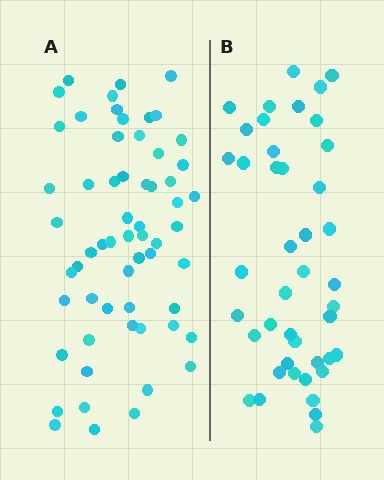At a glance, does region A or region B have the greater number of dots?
Region A (the left region) has more dots.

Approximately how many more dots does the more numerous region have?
Region A has approximately 15 more dots than region B.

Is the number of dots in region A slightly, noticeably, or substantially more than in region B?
Region A has noticeably more, but not dramatically so. The ratio is roughly 1.4 to 1.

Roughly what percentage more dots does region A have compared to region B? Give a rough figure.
About 40% more.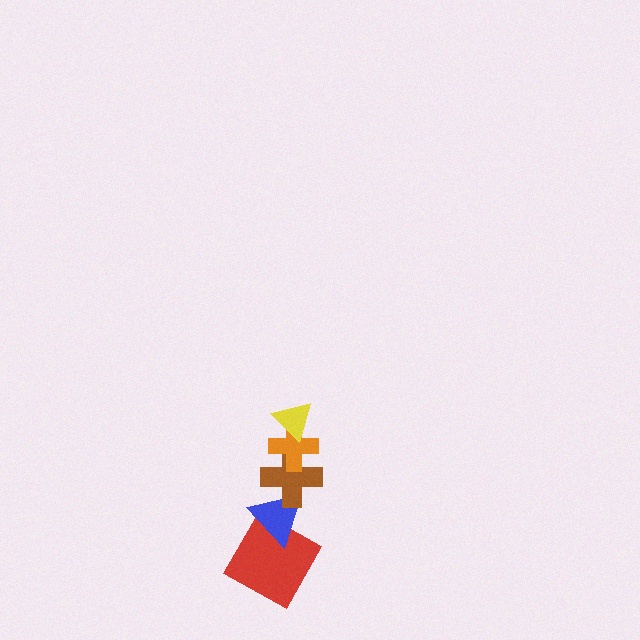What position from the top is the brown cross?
The brown cross is 3rd from the top.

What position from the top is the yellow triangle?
The yellow triangle is 1st from the top.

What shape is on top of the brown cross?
The orange cross is on top of the brown cross.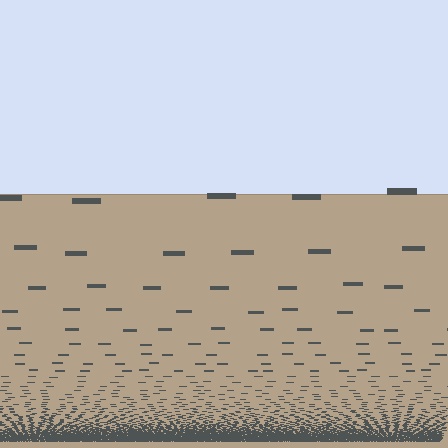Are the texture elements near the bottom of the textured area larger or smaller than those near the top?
Smaller. The gradient is inverted — elements near the bottom are smaller and denser.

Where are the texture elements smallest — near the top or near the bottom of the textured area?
Near the bottom.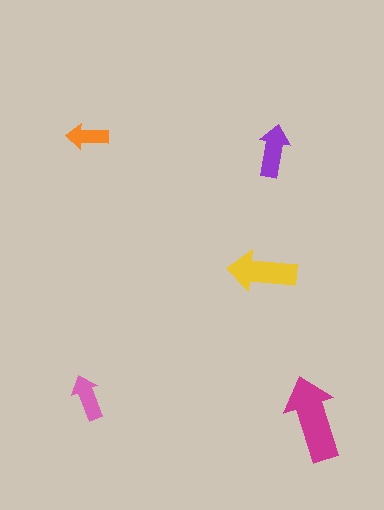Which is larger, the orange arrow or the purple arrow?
The purple one.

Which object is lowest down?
The magenta arrow is bottommost.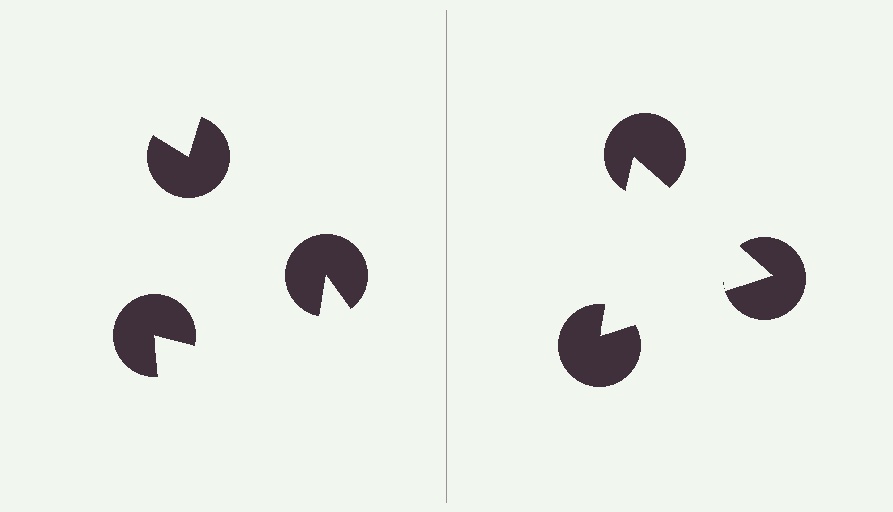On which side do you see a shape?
An illusory triangle appears on the right side. On the left side the wedge cuts are rotated, so no coherent shape forms.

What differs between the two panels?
The pac-man discs are positioned identically on both sides; only the wedge orientations differ. On the right they align to a triangle; on the left they are misaligned.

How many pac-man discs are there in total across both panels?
6 — 3 on each side.